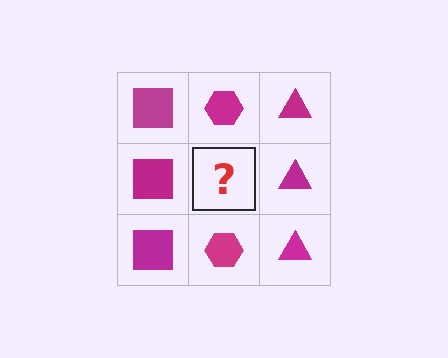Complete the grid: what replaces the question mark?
The question mark should be replaced with a magenta hexagon.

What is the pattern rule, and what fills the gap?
The rule is that each column has a consistent shape. The gap should be filled with a magenta hexagon.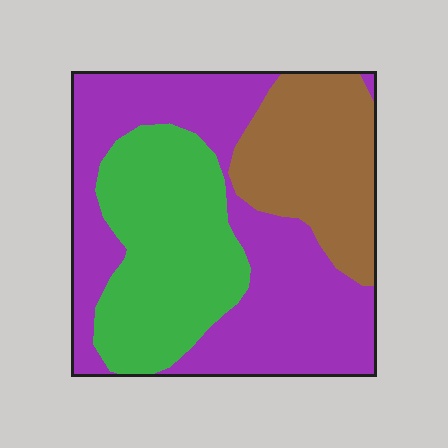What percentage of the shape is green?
Green takes up between a quarter and a half of the shape.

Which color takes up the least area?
Brown, at roughly 25%.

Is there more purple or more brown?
Purple.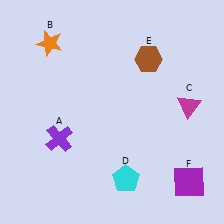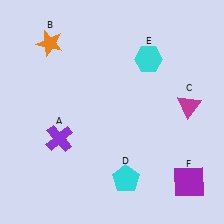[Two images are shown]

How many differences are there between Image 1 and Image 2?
There is 1 difference between the two images.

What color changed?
The hexagon (E) changed from brown in Image 1 to cyan in Image 2.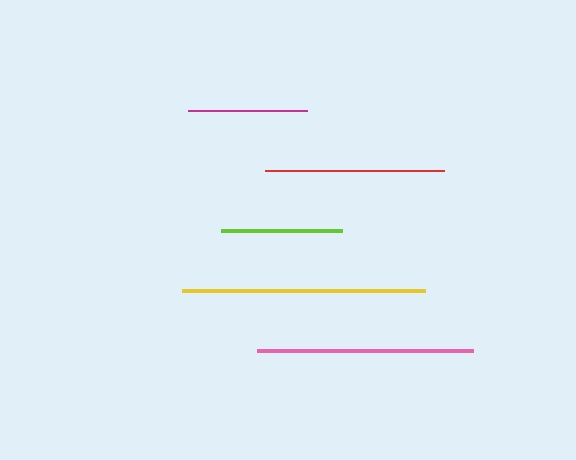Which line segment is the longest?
The yellow line is the longest at approximately 243 pixels.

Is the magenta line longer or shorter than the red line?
The red line is longer than the magenta line.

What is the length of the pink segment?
The pink segment is approximately 216 pixels long.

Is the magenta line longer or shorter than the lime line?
The lime line is longer than the magenta line.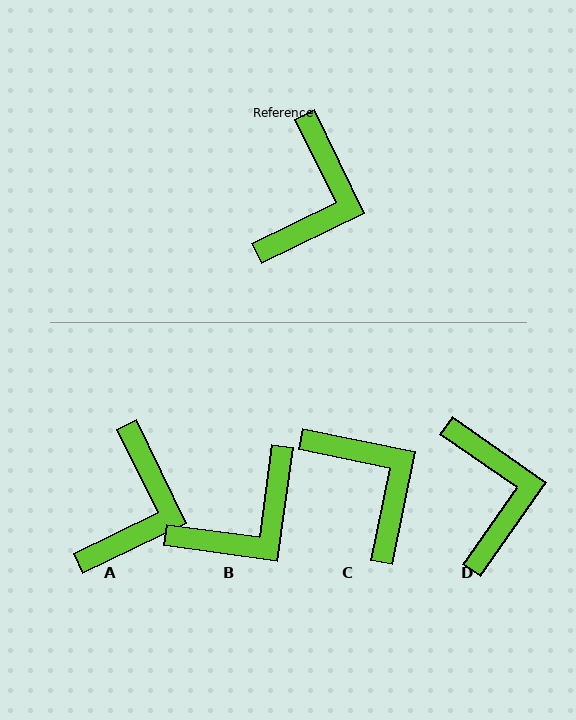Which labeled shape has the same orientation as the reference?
A.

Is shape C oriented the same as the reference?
No, it is off by about 52 degrees.